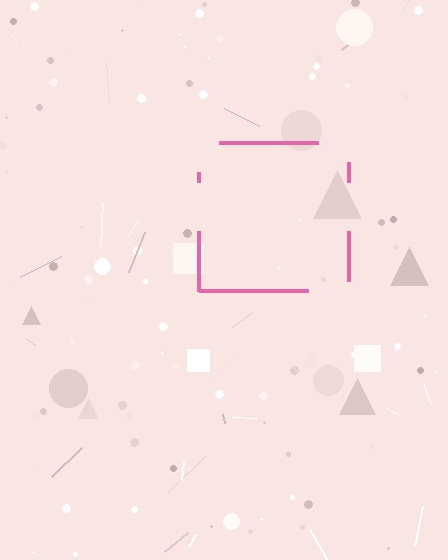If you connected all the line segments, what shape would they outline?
They would outline a square.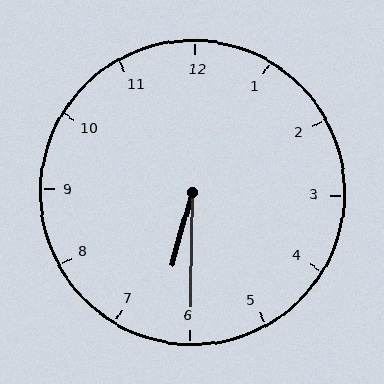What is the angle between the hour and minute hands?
Approximately 15 degrees.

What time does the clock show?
6:30.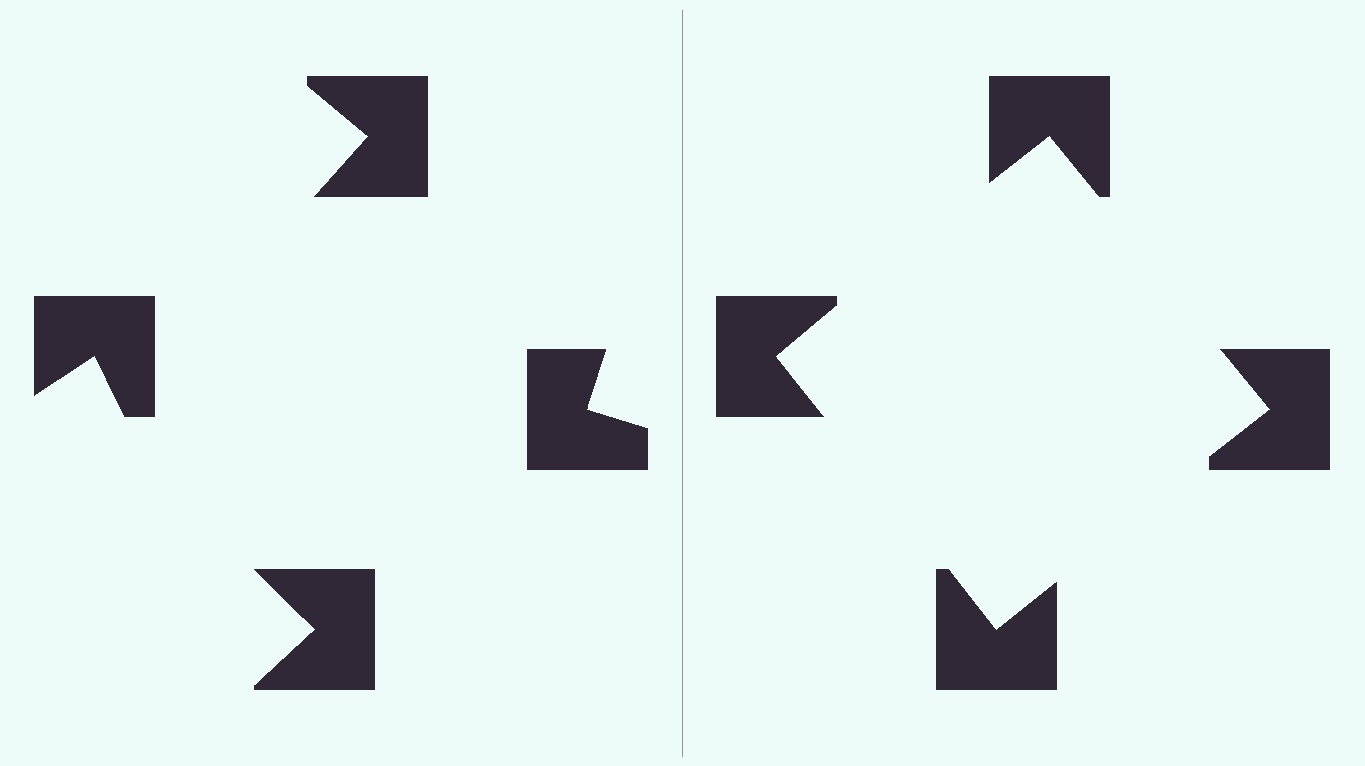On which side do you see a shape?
An illusory square appears on the right side. On the left side the wedge cuts are rotated, so no coherent shape forms.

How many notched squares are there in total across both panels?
8 — 4 on each side.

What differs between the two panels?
The notched squares are positioned identically on both sides; only the wedge orientations differ. On the right they align to a square; on the left they are misaligned.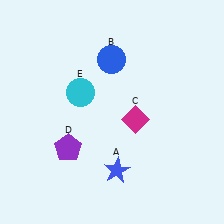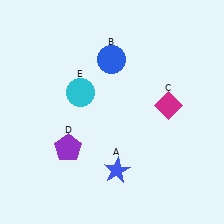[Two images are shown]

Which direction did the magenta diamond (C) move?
The magenta diamond (C) moved right.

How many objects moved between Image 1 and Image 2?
1 object moved between the two images.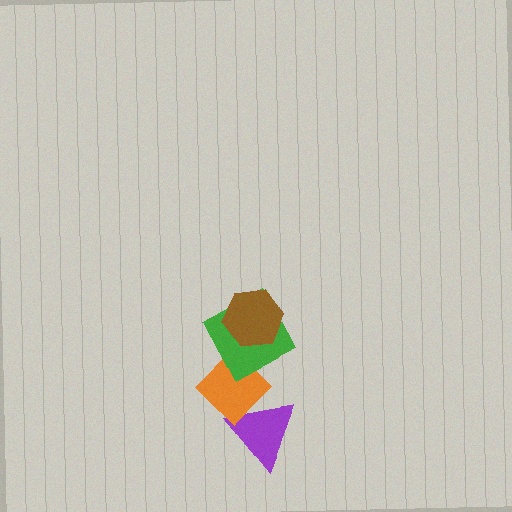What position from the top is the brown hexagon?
The brown hexagon is 1st from the top.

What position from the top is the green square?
The green square is 2nd from the top.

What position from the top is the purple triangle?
The purple triangle is 4th from the top.